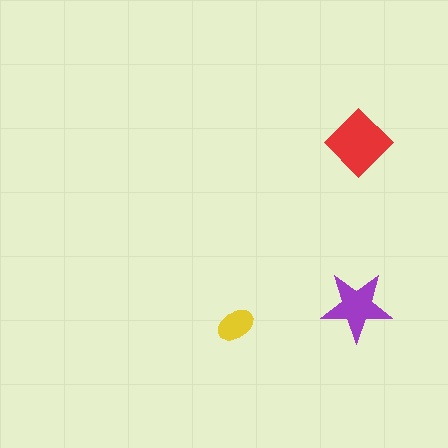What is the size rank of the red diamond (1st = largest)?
1st.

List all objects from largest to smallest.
The red diamond, the purple star, the yellow ellipse.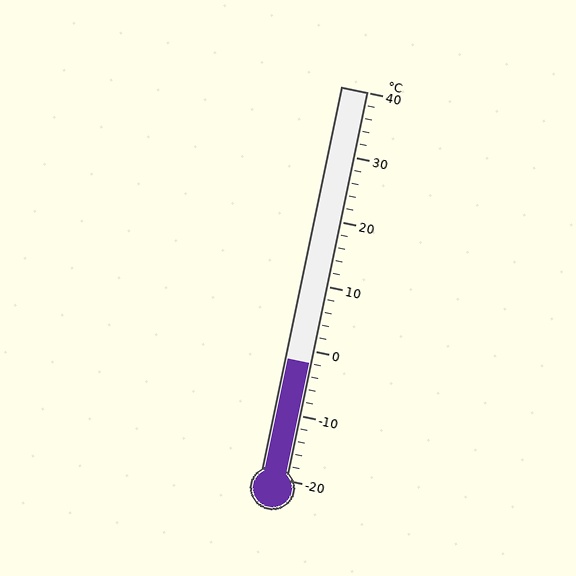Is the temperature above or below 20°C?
The temperature is below 20°C.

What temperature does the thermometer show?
The thermometer shows approximately -2°C.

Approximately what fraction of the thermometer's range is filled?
The thermometer is filled to approximately 30% of its range.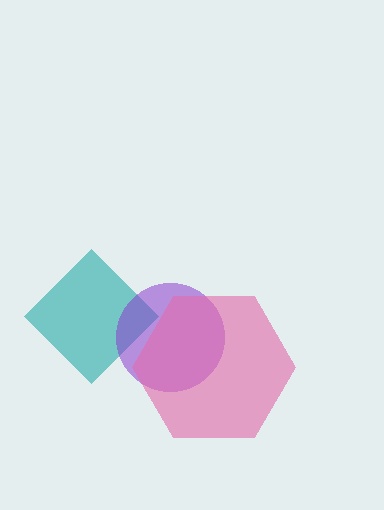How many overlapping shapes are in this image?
There are 3 overlapping shapes in the image.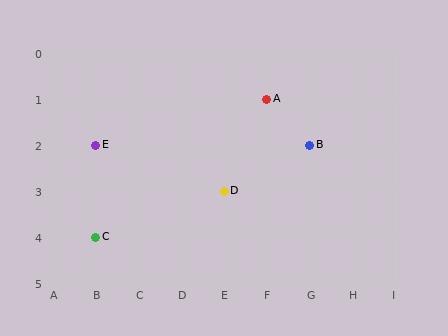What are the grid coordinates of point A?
Point A is at grid coordinates (F, 1).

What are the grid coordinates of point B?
Point B is at grid coordinates (G, 2).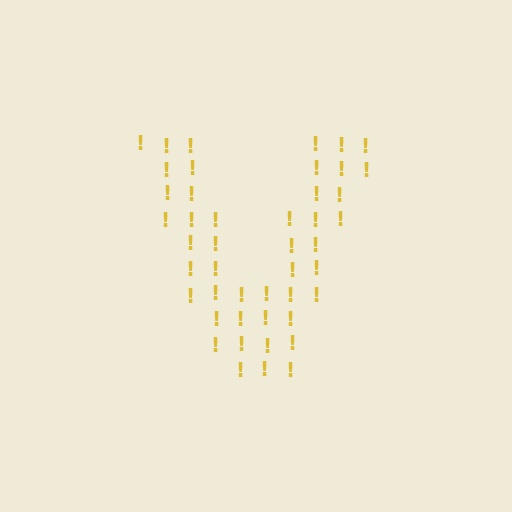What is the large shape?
The large shape is the letter V.